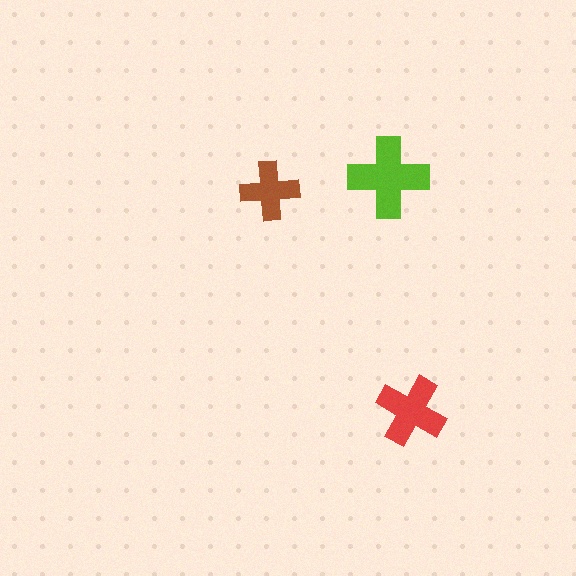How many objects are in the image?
There are 3 objects in the image.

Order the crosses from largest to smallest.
the lime one, the red one, the brown one.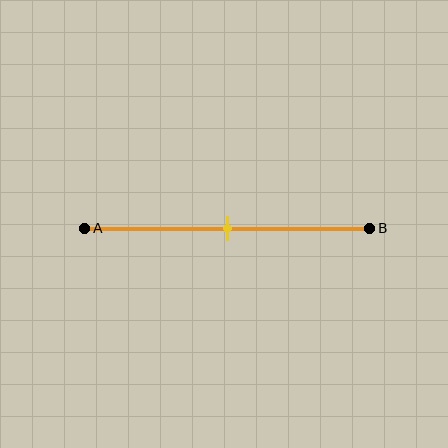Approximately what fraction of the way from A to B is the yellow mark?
The yellow mark is approximately 50% of the way from A to B.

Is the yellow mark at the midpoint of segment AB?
Yes, the mark is approximately at the midpoint.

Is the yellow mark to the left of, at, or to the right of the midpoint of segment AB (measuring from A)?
The yellow mark is approximately at the midpoint of segment AB.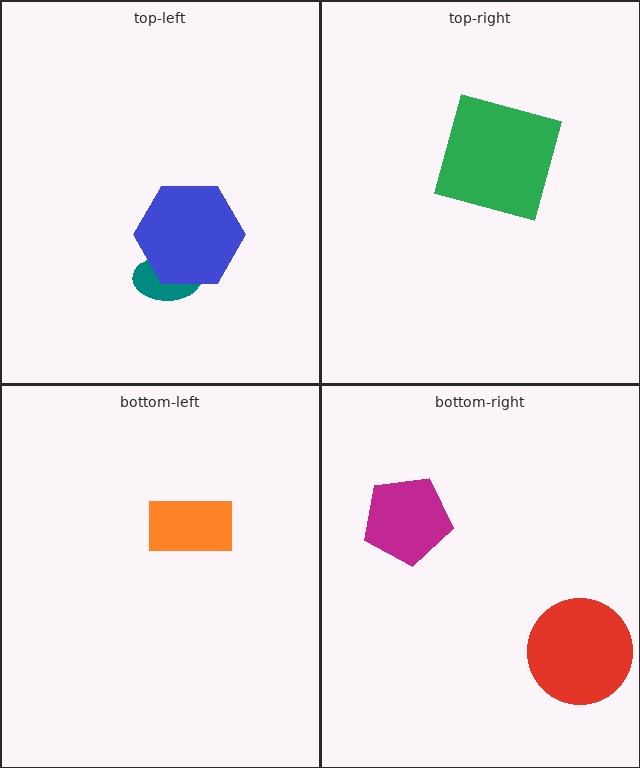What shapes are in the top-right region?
The green square.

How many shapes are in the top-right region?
1.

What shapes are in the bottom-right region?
The magenta pentagon, the red circle.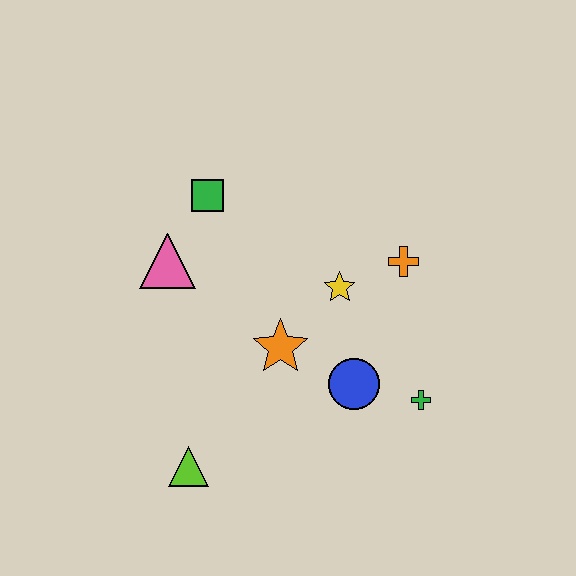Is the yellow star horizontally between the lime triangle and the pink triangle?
No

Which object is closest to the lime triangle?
The orange star is closest to the lime triangle.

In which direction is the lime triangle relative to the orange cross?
The lime triangle is to the left of the orange cross.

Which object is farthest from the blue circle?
The green square is farthest from the blue circle.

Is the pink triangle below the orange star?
No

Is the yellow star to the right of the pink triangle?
Yes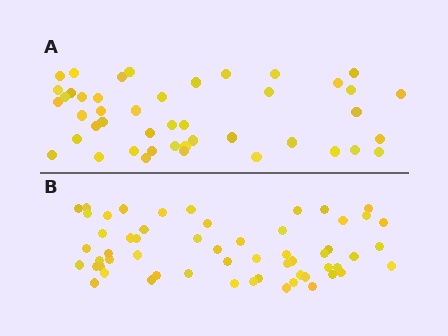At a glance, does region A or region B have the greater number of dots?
Region B (the bottom region) has more dots.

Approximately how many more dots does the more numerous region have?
Region B has roughly 12 or so more dots than region A.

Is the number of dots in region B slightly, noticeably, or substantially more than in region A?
Region B has noticeably more, but not dramatically so. The ratio is roughly 1.3 to 1.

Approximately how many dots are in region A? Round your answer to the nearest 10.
About 40 dots. (The exact count is 45, which rounds to 40.)